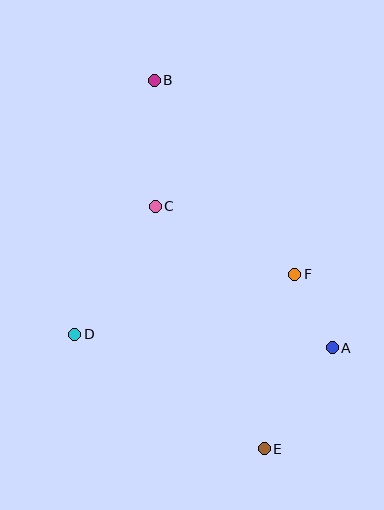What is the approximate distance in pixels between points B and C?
The distance between B and C is approximately 126 pixels.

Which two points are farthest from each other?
Points B and E are farthest from each other.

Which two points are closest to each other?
Points A and F are closest to each other.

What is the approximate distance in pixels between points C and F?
The distance between C and F is approximately 155 pixels.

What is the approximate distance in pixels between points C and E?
The distance between C and E is approximately 266 pixels.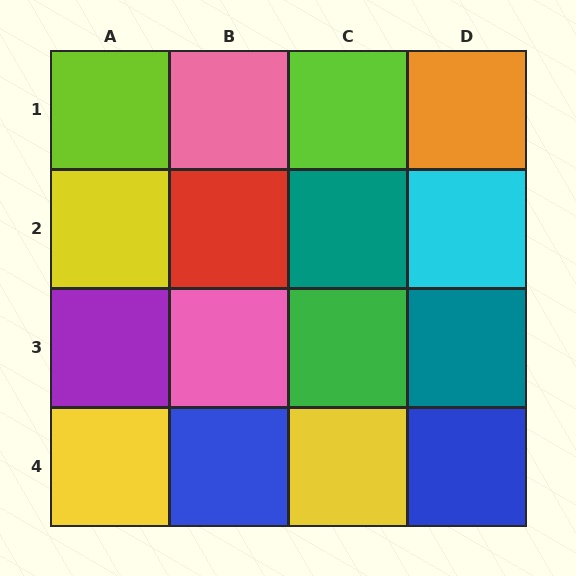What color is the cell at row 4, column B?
Blue.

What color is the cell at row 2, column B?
Red.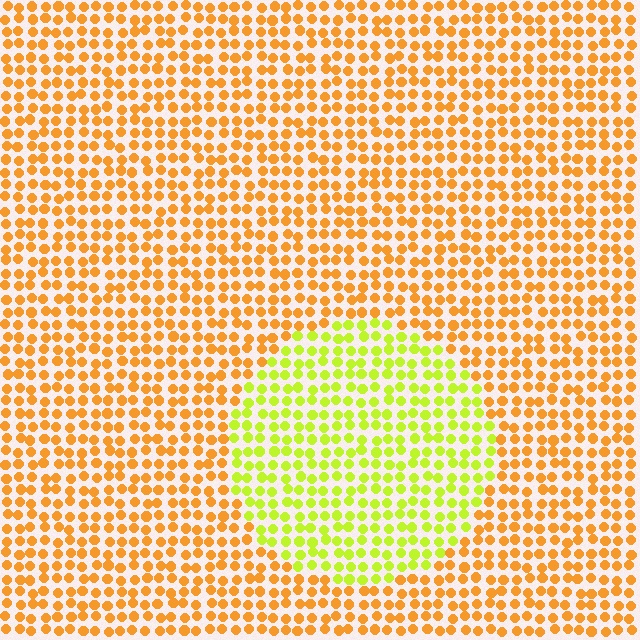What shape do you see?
I see a circle.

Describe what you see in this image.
The image is filled with small orange elements in a uniform arrangement. A circle-shaped region is visible where the elements are tinted to a slightly different hue, forming a subtle color boundary.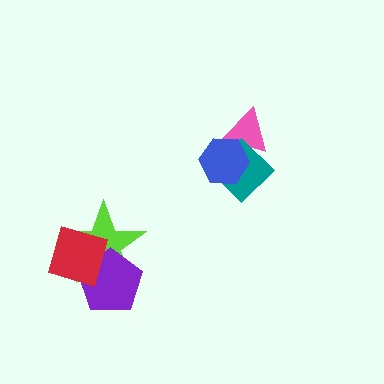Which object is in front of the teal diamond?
The blue hexagon is in front of the teal diamond.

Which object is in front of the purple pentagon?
The red diamond is in front of the purple pentagon.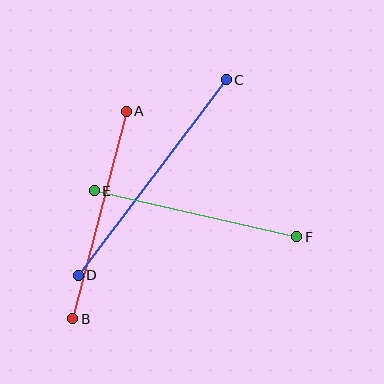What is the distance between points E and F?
The distance is approximately 208 pixels.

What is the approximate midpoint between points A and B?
The midpoint is at approximately (100, 215) pixels.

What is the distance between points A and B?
The distance is approximately 214 pixels.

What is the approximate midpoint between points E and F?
The midpoint is at approximately (195, 214) pixels.